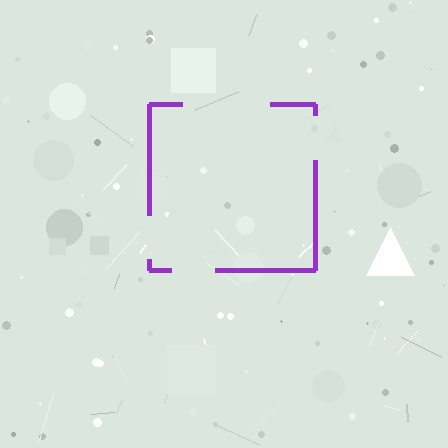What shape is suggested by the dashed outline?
The dashed outline suggests a square.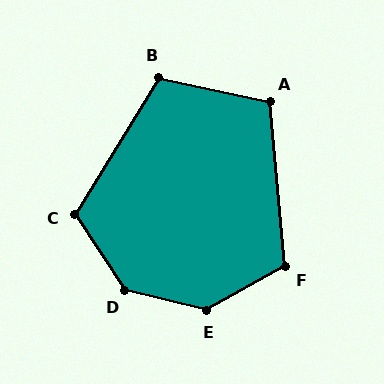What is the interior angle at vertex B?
Approximately 109 degrees (obtuse).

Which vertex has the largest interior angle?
D, at approximately 137 degrees.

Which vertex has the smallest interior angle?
A, at approximately 107 degrees.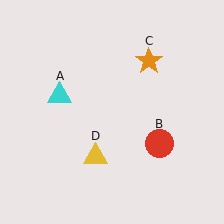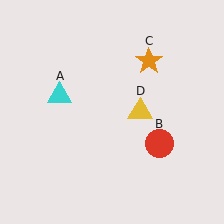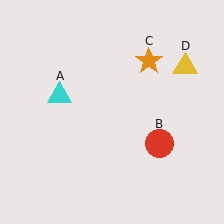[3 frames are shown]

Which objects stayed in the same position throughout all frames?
Cyan triangle (object A) and red circle (object B) and orange star (object C) remained stationary.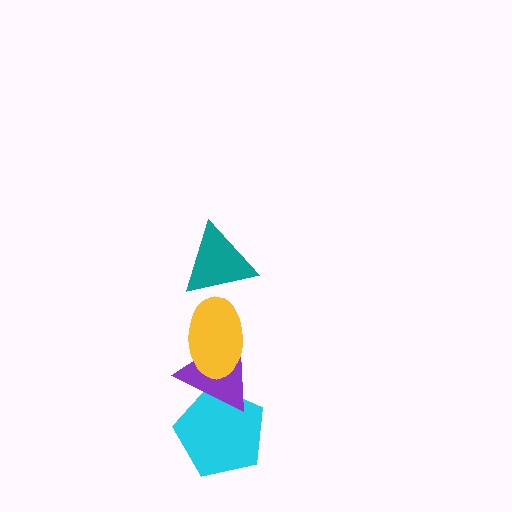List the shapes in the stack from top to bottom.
From top to bottom: the teal triangle, the yellow ellipse, the purple triangle, the cyan pentagon.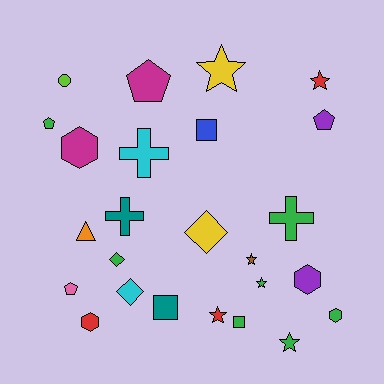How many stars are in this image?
There are 6 stars.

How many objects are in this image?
There are 25 objects.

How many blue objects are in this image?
There is 1 blue object.